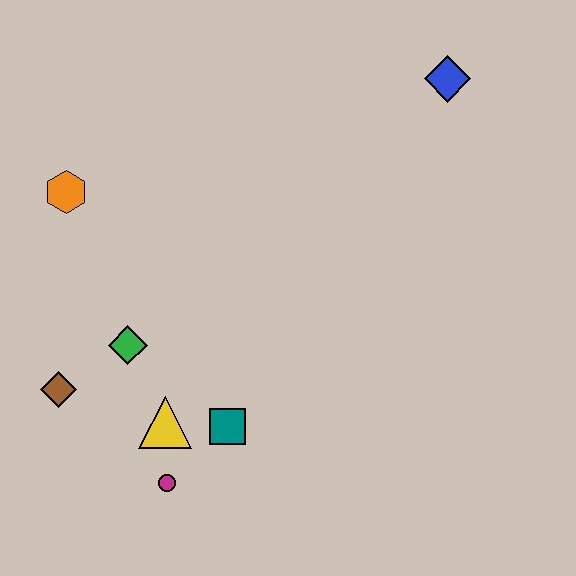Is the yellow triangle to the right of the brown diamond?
Yes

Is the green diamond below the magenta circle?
No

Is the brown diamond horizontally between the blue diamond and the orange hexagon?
No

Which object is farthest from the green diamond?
The blue diamond is farthest from the green diamond.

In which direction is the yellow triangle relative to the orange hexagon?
The yellow triangle is below the orange hexagon.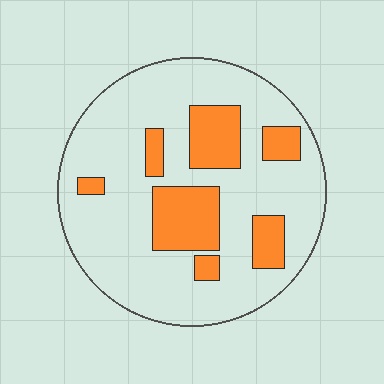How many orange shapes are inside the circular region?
7.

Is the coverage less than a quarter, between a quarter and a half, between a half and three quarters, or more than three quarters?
Less than a quarter.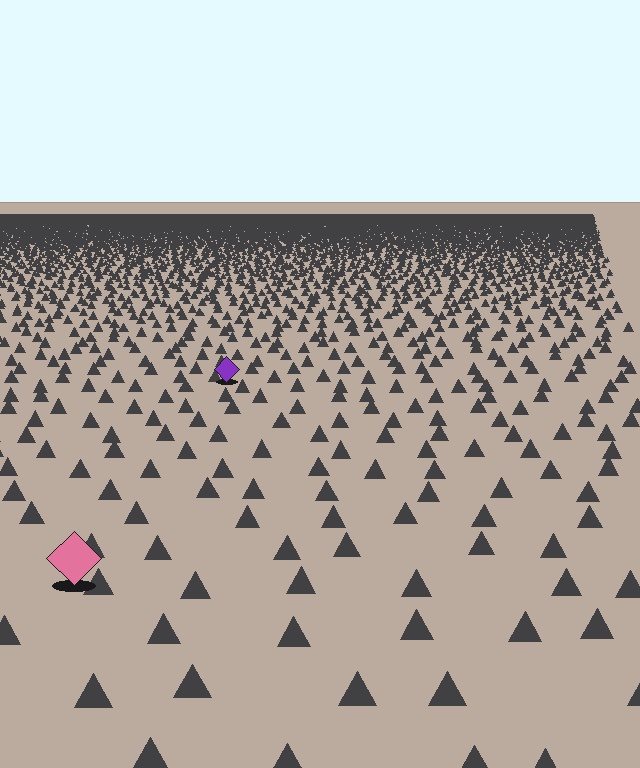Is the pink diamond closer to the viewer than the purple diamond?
Yes. The pink diamond is closer — you can tell from the texture gradient: the ground texture is coarser near it.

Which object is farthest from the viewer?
The purple diamond is farthest from the viewer. It appears smaller and the ground texture around it is denser.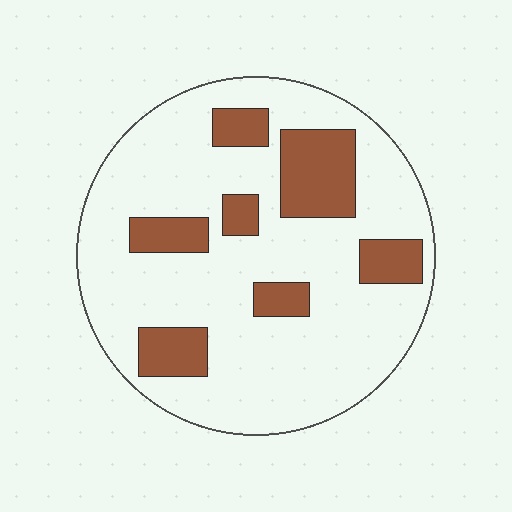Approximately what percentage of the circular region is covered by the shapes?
Approximately 20%.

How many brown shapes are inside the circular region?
7.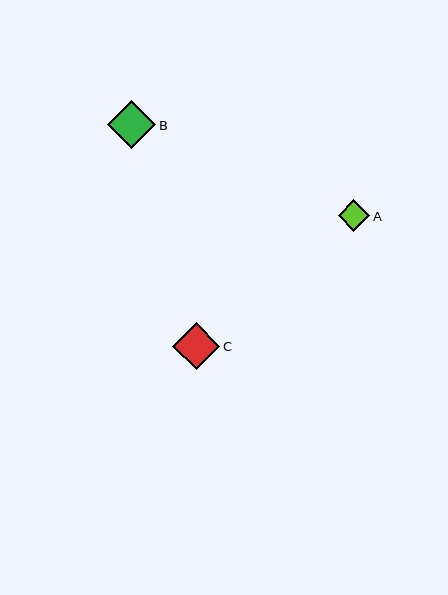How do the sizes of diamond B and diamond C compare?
Diamond B and diamond C are approximately the same size.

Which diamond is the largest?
Diamond B is the largest with a size of approximately 48 pixels.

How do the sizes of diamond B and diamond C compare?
Diamond B and diamond C are approximately the same size.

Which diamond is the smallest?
Diamond A is the smallest with a size of approximately 32 pixels.